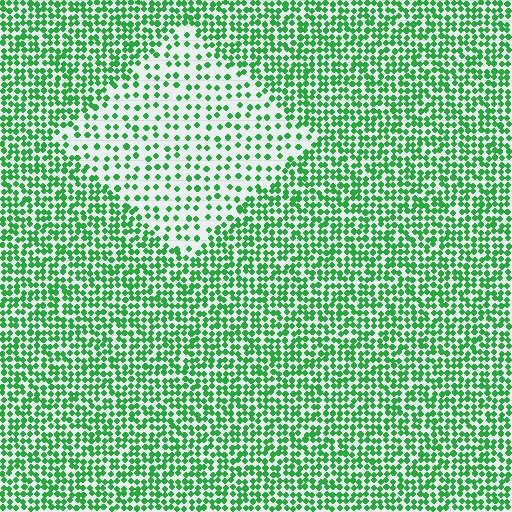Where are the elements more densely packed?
The elements are more densely packed outside the diamond boundary.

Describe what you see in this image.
The image contains small green elements arranged at two different densities. A diamond-shaped region is visible where the elements are less densely packed than the surrounding area.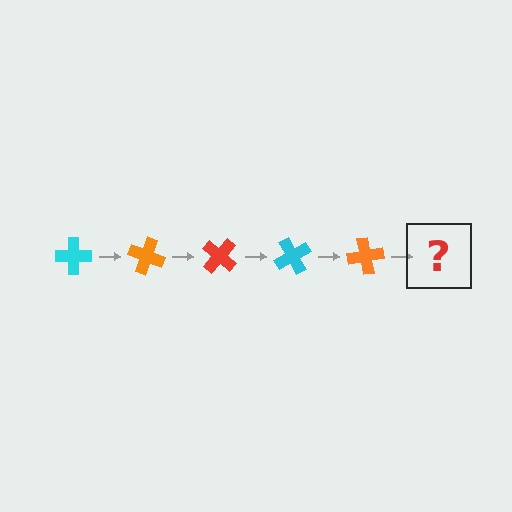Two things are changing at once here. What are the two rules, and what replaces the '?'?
The two rules are that it rotates 20 degrees each step and the color cycles through cyan, orange, and red. The '?' should be a red cross, rotated 100 degrees from the start.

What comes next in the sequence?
The next element should be a red cross, rotated 100 degrees from the start.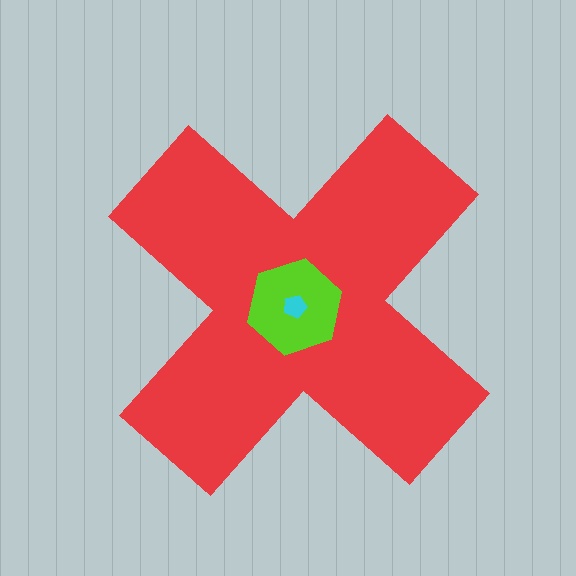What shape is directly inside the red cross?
The lime hexagon.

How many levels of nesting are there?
3.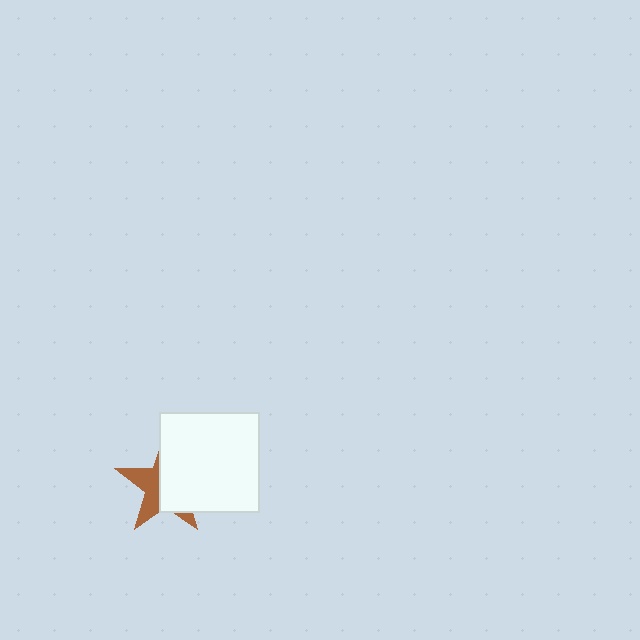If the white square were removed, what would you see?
You would see the complete brown star.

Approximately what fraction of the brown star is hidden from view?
Roughly 58% of the brown star is hidden behind the white square.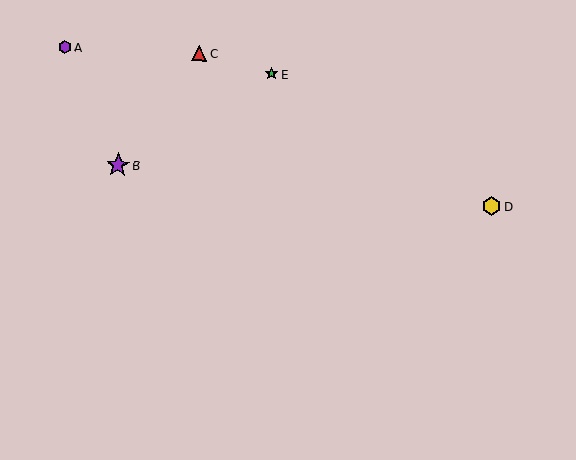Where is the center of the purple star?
The center of the purple star is at (118, 165).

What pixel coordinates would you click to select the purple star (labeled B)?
Click at (118, 165) to select the purple star B.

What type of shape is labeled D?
Shape D is a yellow hexagon.